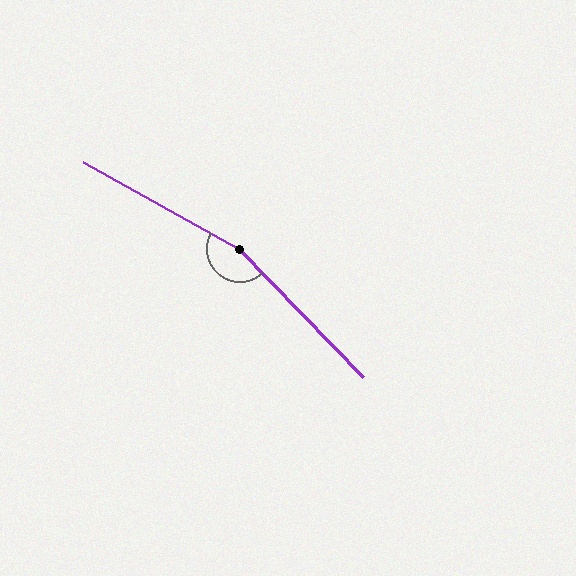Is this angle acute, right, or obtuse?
It is obtuse.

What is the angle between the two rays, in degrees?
Approximately 163 degrees.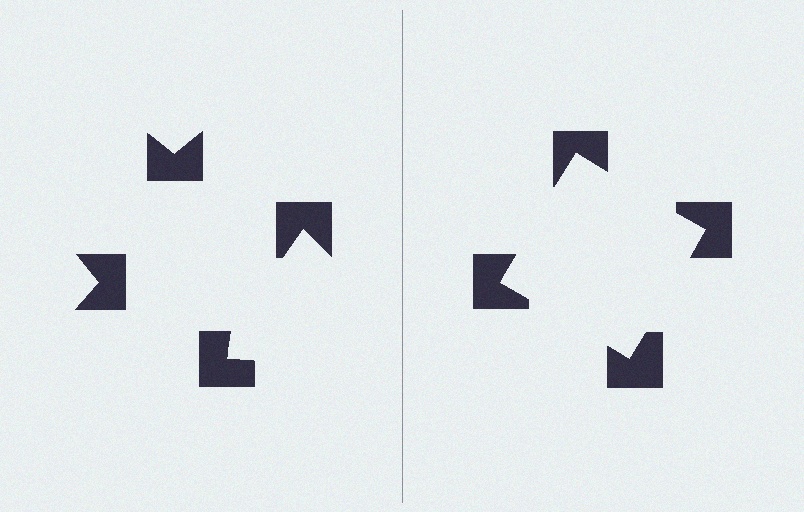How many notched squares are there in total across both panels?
8 — 4 on each side.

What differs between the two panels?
The notched squares are positioned identically on both sides; only the wedge orientations differ. On the right they align to a square; on the left they are misaligned.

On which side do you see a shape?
An illusory square appears on the right side. On the left side the wedge cuts are rotated, so no coherent shape forms.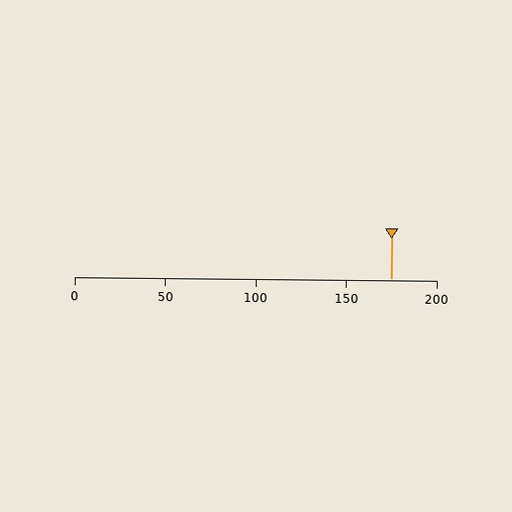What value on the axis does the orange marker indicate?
The marker indicates approximately 175.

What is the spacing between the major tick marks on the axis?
The major ticks are spaced 50 apart.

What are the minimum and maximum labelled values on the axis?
The axis runs from 0 to 200.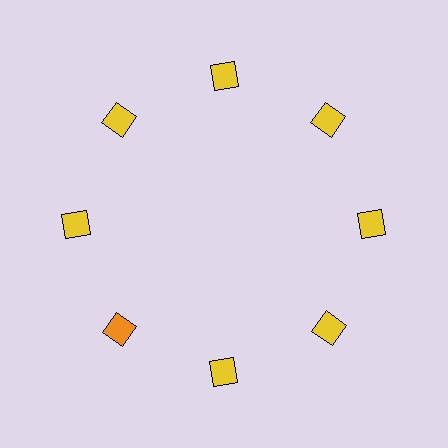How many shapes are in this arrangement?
There are 8 shapes arranged in a ring pattern.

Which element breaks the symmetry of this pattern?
The orange diamond at roughly the 8 o'clock position breaks the symmetry. All other shapes are yellow diamonds.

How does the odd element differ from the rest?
It has a different color: orange instead of yellow.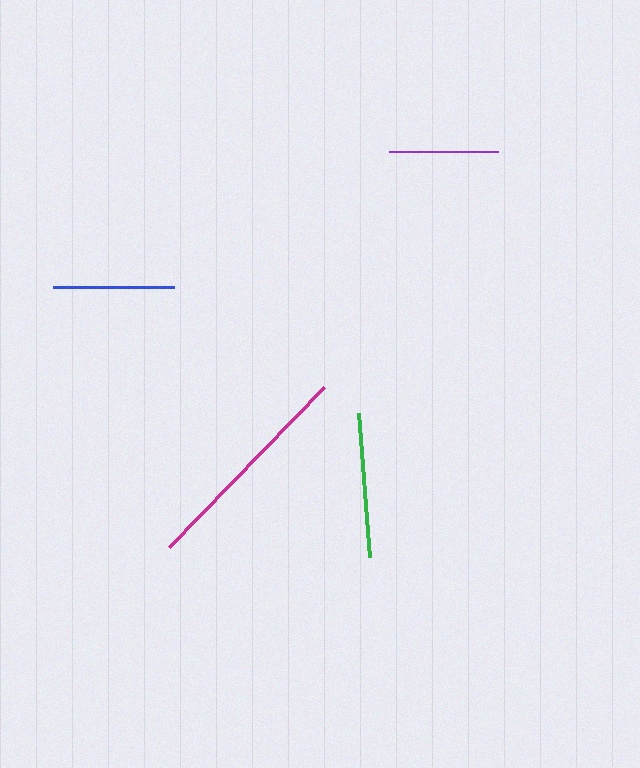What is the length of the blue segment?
The blue segment is approximately 121 pixels long.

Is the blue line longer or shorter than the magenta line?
The magenta line is longer than the blue line.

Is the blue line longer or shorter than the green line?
The green line is longer than the blue line.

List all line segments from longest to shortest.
From longest to shortest: magenta, green, blue, purple.